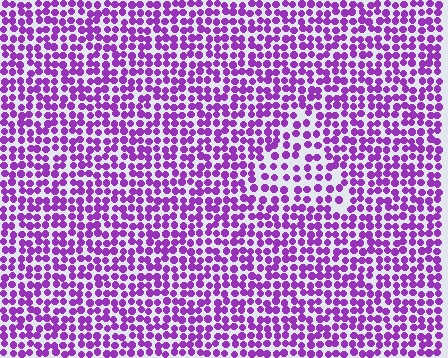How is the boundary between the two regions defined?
The boundary is defined by a change in element density (approximately 1.6x ratio). All elements are the same color, size, and shape.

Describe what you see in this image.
The image contains small purple elements arranged at two different densities. A triangle-shaped region is visible where the elements are less densely packed than the surrounding area.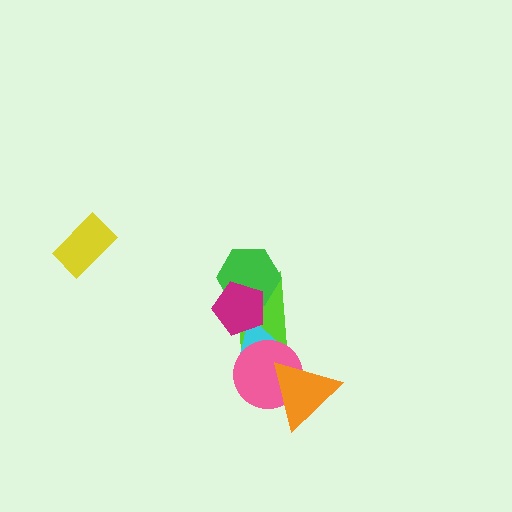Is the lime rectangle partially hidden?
Yes, it is partially covered by another shape.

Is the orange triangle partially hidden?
No, no other shape covers it.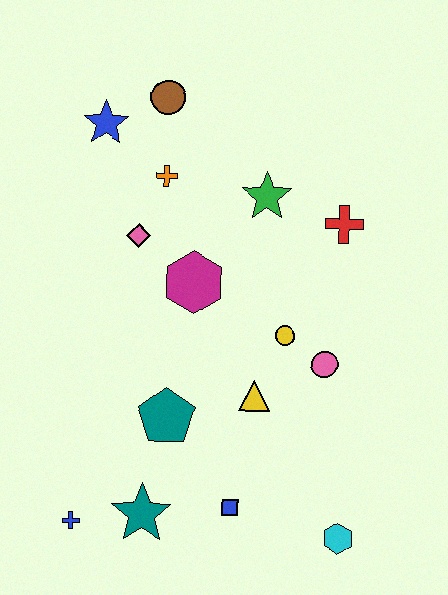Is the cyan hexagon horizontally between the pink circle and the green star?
No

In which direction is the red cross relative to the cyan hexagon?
The red cross is above the cyan hexagon.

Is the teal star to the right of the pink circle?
No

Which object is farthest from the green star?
The blue cross is farthest from the green star.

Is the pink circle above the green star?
No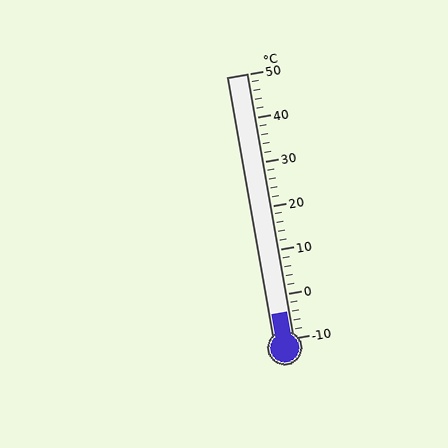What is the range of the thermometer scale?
The thermometer scale ranges from -10°C to 50°C.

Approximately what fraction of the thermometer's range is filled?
The thermometer is filled to approximately 10% of its range.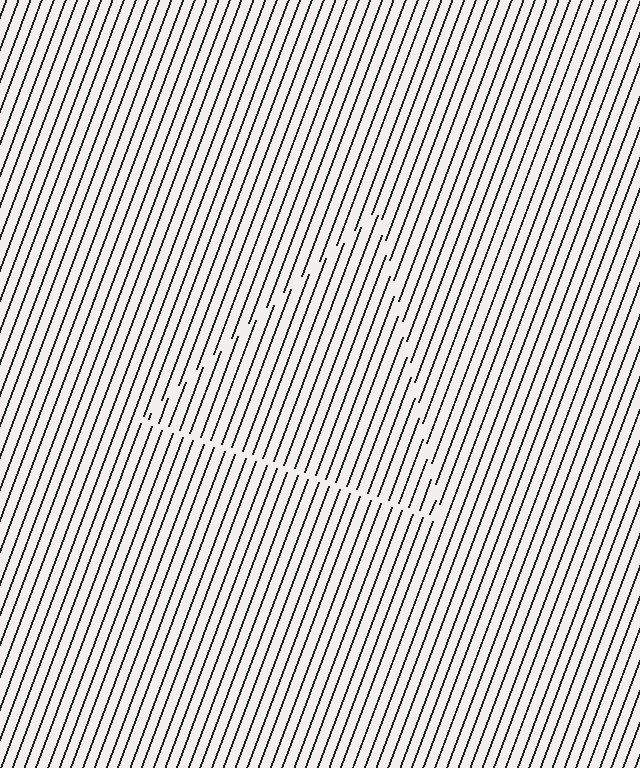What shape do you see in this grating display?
An illusory triangle. The interior of the shape contains the same grating, shifted by half a period — the contour is defined by the phase discontinuity where line-ends from the inner and outer gratings abut.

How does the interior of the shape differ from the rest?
The interior of the shape contains the same grating, shifted by half a period — the contour is defined by the phase discontinuity where line-ends from the inner and outer gratings abut.